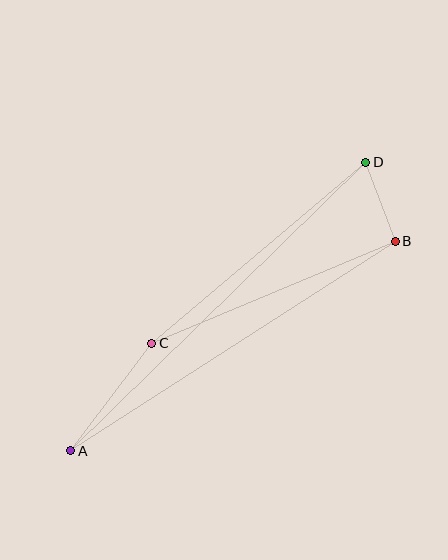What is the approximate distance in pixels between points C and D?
The distance between C and D is approximately 280 pixels.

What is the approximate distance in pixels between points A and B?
The distance between A and B is approximately 387 pixels.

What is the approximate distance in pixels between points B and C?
The distance between B and C is approximately 264 pixels.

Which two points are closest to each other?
Points B and D are closest to each other.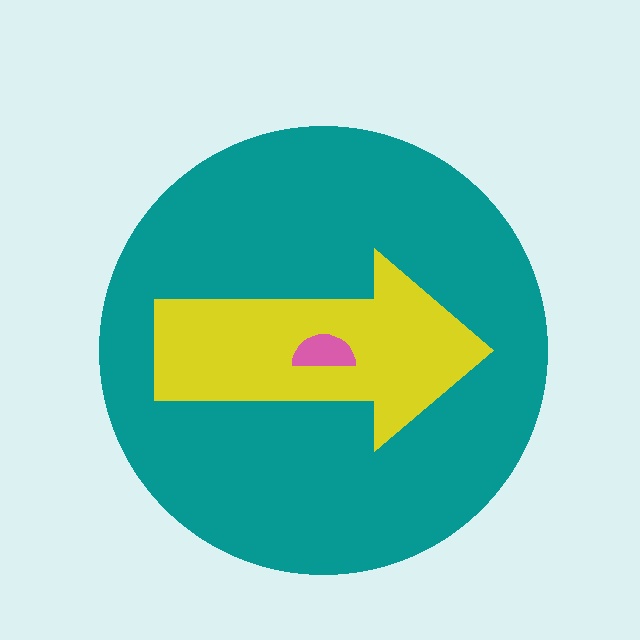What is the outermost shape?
The teal circle.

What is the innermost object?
The pink semicircle.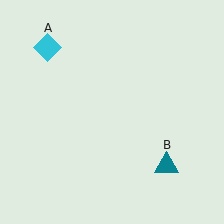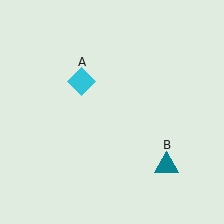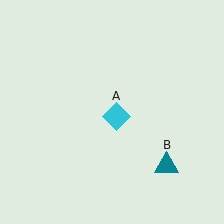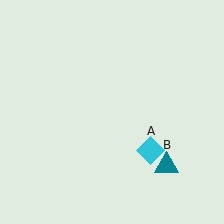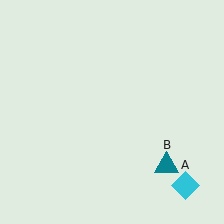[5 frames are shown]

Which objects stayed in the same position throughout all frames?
Teal triangle (object B) remained stationary.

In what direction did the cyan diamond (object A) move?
The cyan diamond (object A) moved down and to the right.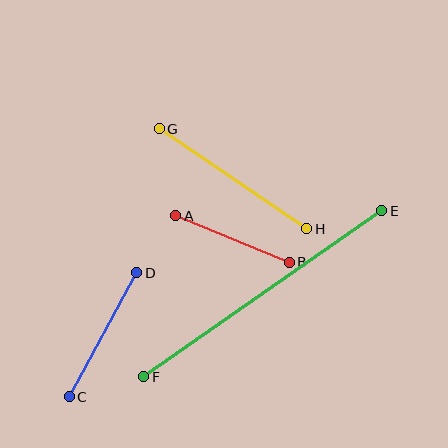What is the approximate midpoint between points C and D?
The midpoint is at approximately (103, 335) pixels.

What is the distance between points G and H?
The distance is approximately 178 pixels.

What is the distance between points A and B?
The distance is approximately 123 pixels.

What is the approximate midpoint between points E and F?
The midpoint is at approximately (263, 294) pixels.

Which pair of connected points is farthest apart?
Points E and F are farthest apart.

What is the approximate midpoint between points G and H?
The midpoint is at approximately (233, 179) pixels.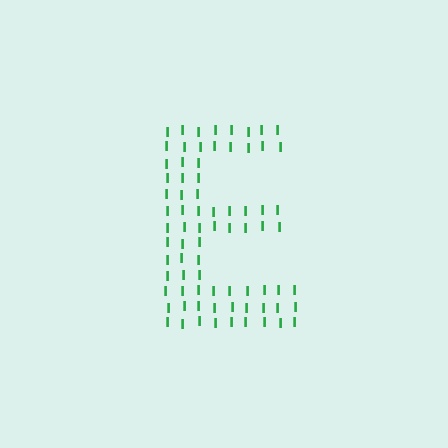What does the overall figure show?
The overall figure shows the letter E.